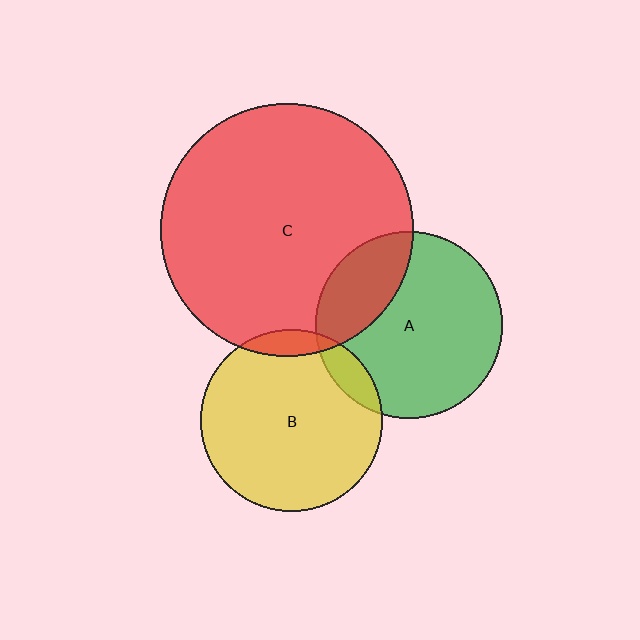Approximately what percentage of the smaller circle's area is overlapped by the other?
Approximately 25%.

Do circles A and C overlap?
Yes.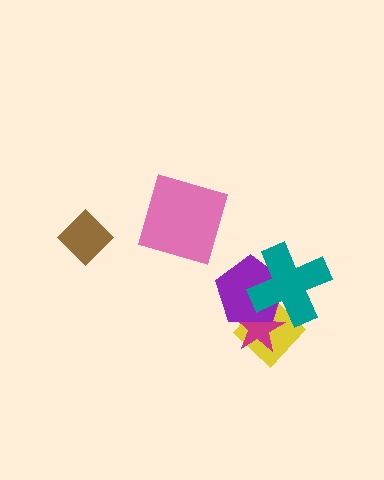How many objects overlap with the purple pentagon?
3 objects overlap with the purple pentagon.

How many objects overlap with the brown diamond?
0 objects overlap with the brown diamond.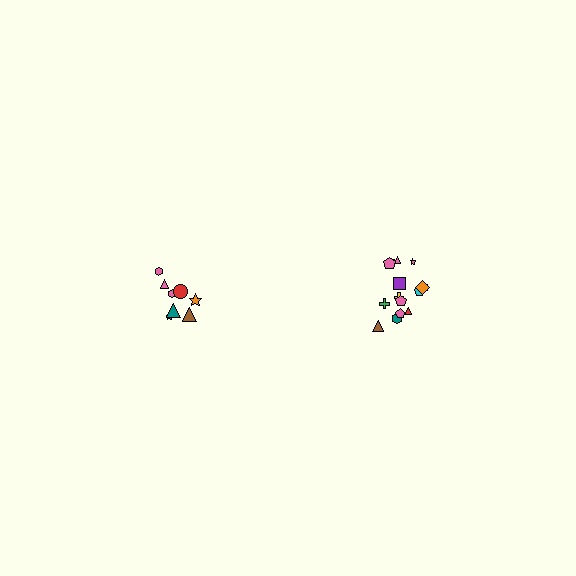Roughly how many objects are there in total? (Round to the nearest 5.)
Roughly 25 objects in total.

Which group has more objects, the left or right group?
The right group.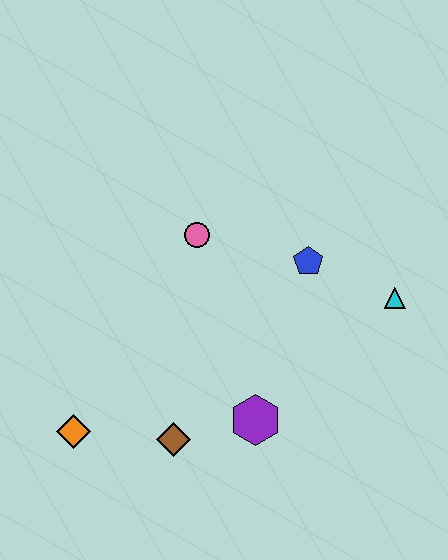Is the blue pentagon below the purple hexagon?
No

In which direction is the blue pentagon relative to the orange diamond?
The blue pentagon is to the right of the orange diamond.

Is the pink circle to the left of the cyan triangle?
Yes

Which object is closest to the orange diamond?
The brown diamond is closest to the orange diamond.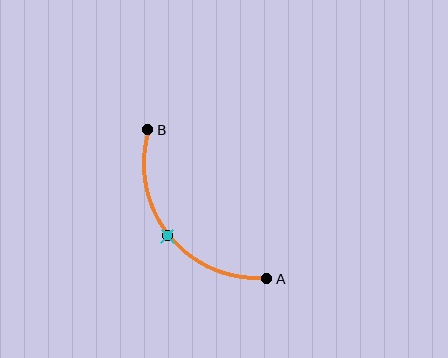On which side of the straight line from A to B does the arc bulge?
The arc bulges below and to the left of the straight line connecting A and B.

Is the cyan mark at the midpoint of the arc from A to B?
Yes. The cyan mark lies on the arc at equal arc-length from both A and B — it is the arc midpoint.